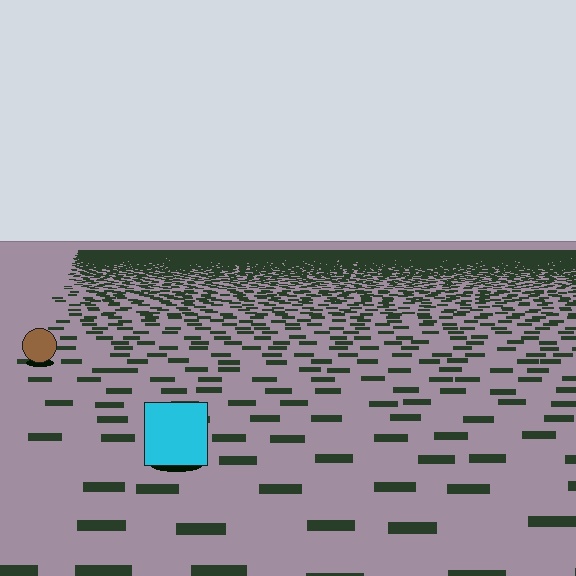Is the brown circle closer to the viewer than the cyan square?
No. The cyan square is closer — you can tell from the texture gradient: the ground texture is coarser near it.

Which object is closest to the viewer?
The cyan square is closest. The texture marks near it are larger and more spread out.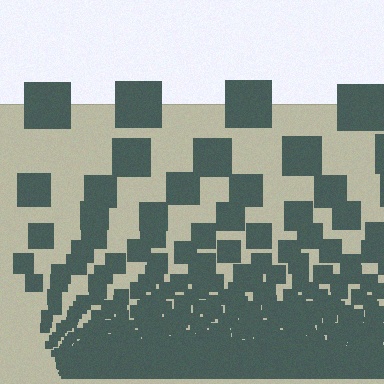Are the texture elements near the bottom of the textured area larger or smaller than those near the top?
Smaller. The gradient is inverted — elements near the bottom are smaller and denser.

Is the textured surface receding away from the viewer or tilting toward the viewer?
The surface appears to tilt toward the viewer. Texture elements get larger and sparser toward the top.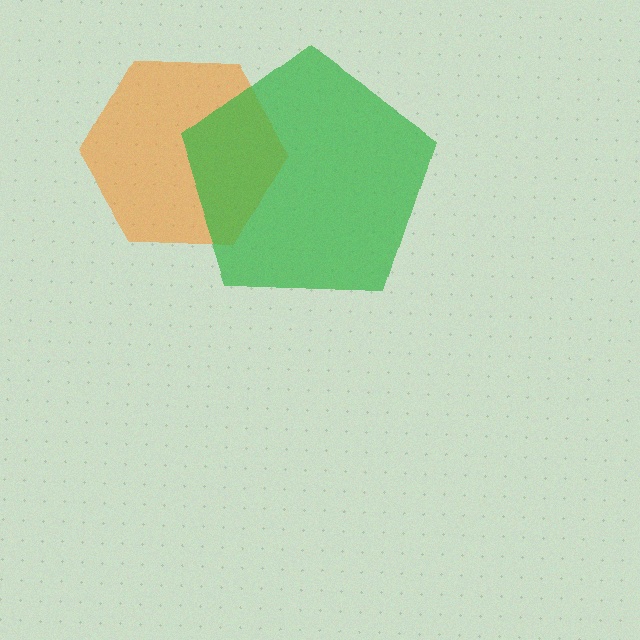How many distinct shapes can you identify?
There are 2 distinct shapes: an orange hexagon, a green pentagon.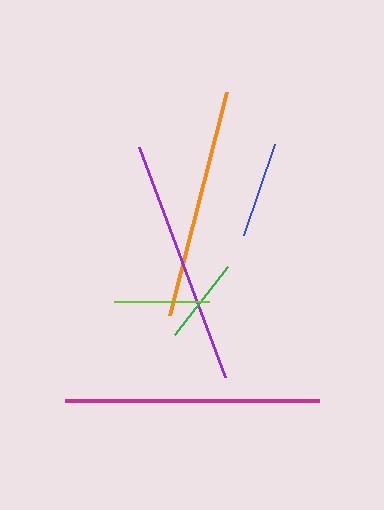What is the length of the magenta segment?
The magenta segment is approximately 254 pixels long.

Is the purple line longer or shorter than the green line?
The purple line is longer than the green line.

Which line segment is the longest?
The magenta line is the longest at approximately 254 pixels.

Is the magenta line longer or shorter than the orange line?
The magenta line is longer than the orange line.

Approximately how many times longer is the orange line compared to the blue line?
The orange line is approximately 2.4 times the length of the blue line.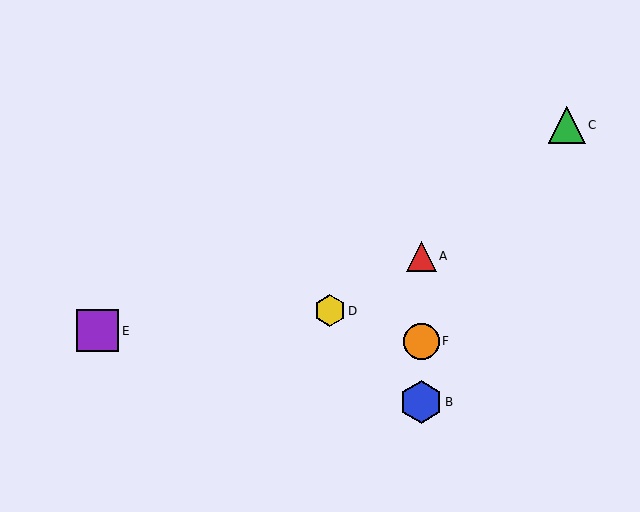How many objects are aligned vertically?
3 objects (A, B, F) are aligned vertically.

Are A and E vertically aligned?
No, A is at x≈421 and E is at x≈97.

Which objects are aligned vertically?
Objects A, B, F are aligned vertically.